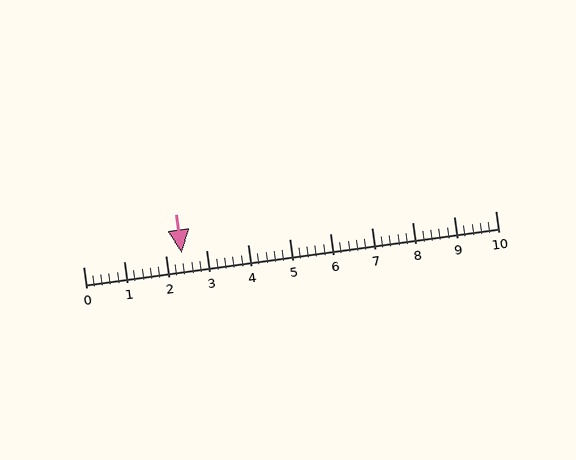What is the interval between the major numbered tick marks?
The major tick marks are spaced 1 units apart.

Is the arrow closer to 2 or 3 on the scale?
The arrow is closer to 2.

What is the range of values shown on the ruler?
The ruler shows values from 0 to 10.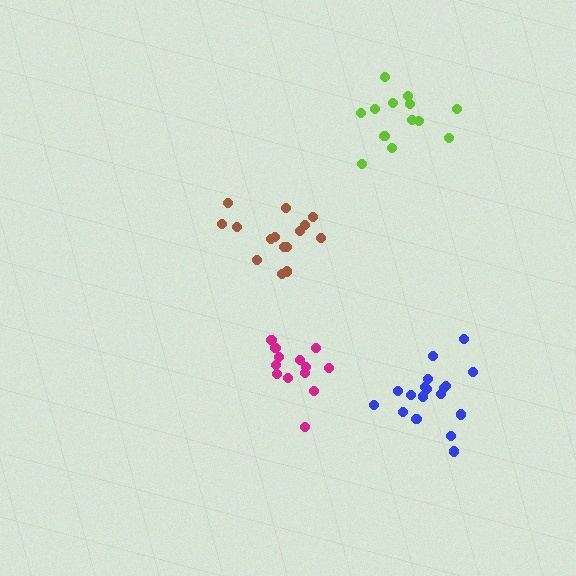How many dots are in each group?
Group 1: 18 dots, Group 2: 13 dots, Group 3: 16 dots, Group 4: 13 dots (60 total).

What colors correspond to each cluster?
The clusters are colored: blue, magenta, brown, lime.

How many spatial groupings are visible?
There are 4 spatial groupings.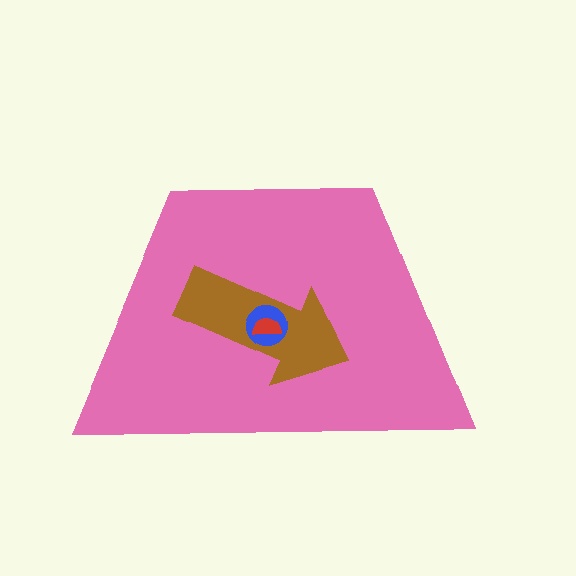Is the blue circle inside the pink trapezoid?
Yes.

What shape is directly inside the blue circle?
The red semicircle.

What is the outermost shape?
The pink trapezoid.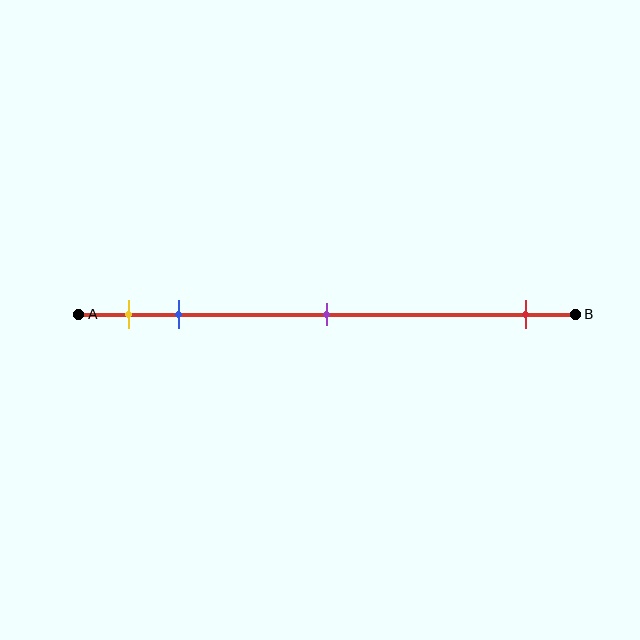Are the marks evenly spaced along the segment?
No, the marks are not evenly spaced.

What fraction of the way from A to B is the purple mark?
The purple mark is approximately 50% (0.5) of the way from A to B.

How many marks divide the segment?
There are 4 marks dividing the segment.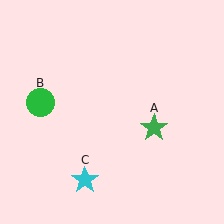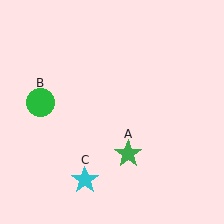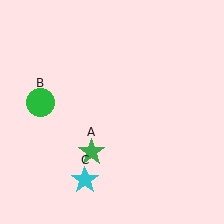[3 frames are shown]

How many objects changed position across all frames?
1 object changed position: green star (object A).